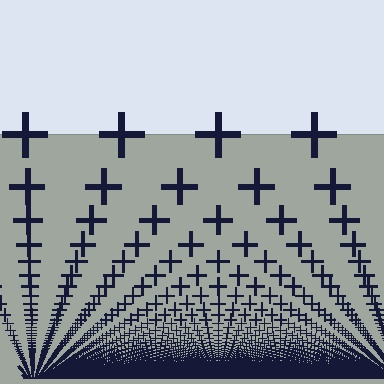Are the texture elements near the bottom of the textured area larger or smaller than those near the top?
Smaller. The gradient is inverted — elements near the bottom are smaller and denser.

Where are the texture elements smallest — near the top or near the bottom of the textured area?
Near the bottom.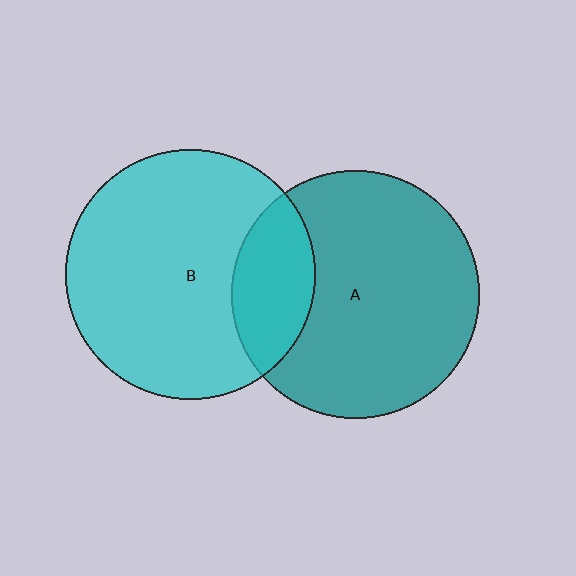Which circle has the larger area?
Circle B (cyan).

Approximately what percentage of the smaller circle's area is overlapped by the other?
Approximately 20%.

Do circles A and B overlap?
Yes.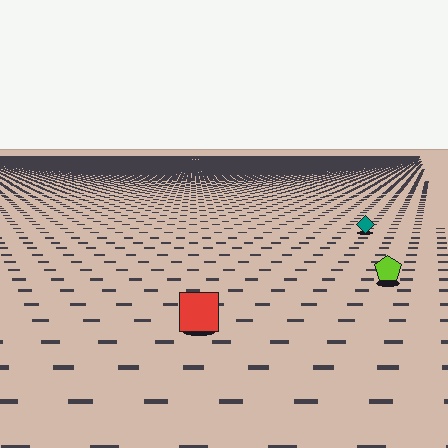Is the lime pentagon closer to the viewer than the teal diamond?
Yes. The lime pentagon is closer — you can tell from the texture gradient: the ground texture is coarser near it.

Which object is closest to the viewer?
The red square is closest. The texture marks near it are larger and more spread out.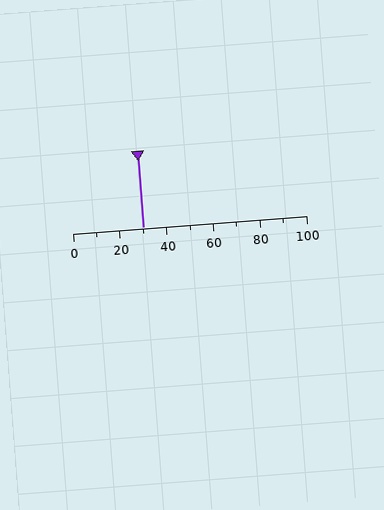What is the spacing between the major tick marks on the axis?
The major ticks are spaced 20 apart.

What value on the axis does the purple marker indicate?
The marker indicates approximately 30.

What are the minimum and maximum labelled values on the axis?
The axis runs from 0 to 100.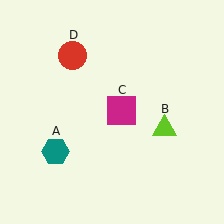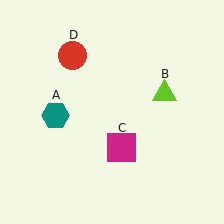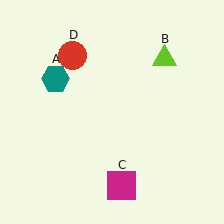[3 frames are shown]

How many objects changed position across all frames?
3 objects changed position: teal hexagon (object A), lime triangle (object B), magenta square (object C).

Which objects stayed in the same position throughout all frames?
Red circle (object D) remained stationary.